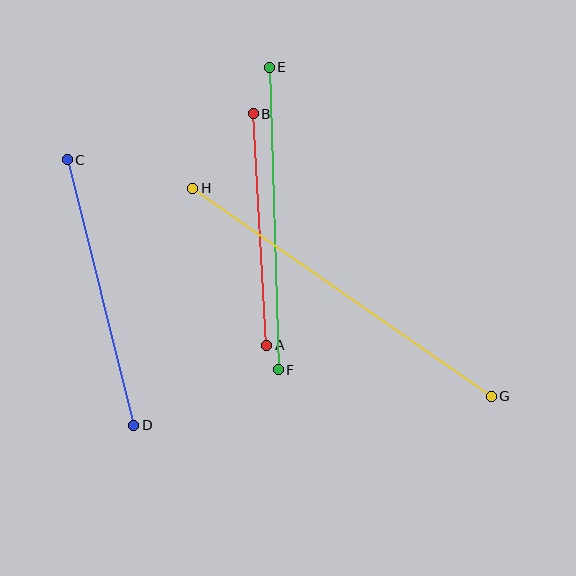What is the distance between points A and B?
The distance is approximately 232 pixels.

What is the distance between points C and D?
The distance is approximately 274 pixels.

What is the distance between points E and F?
The distance is approximately 302 pixels.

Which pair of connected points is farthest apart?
Points G and H are farthest apart.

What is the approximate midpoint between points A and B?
The midpoint is at approximately (260, 230) pixels.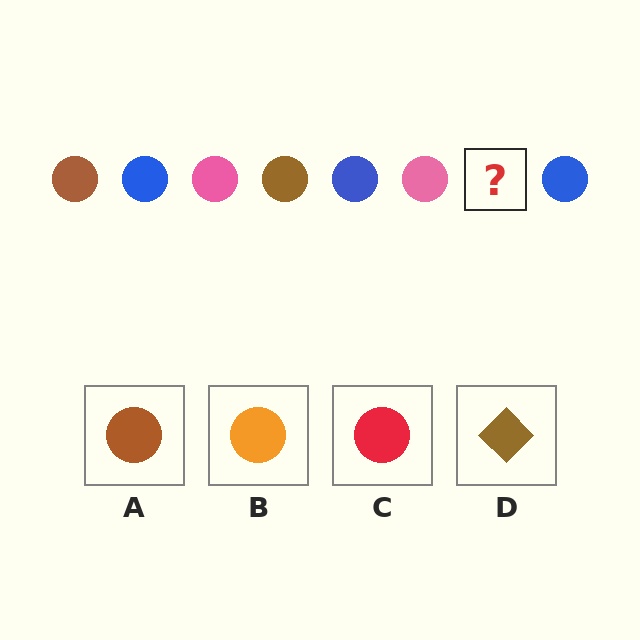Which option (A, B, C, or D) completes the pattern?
A.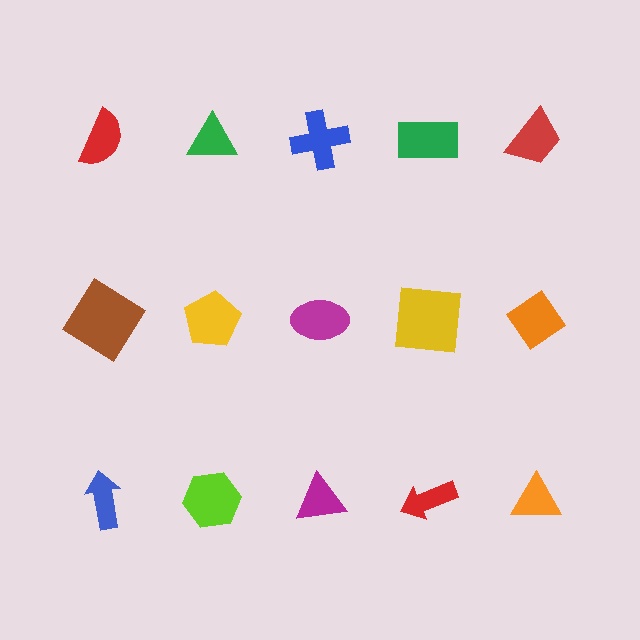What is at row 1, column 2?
A green triangle.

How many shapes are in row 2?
5 shapes.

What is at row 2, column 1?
A brown diamond.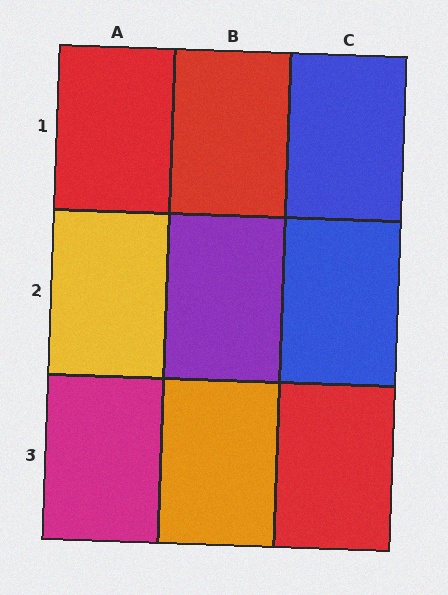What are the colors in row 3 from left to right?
Magenta, orange, red.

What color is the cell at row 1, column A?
Red.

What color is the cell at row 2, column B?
Purple.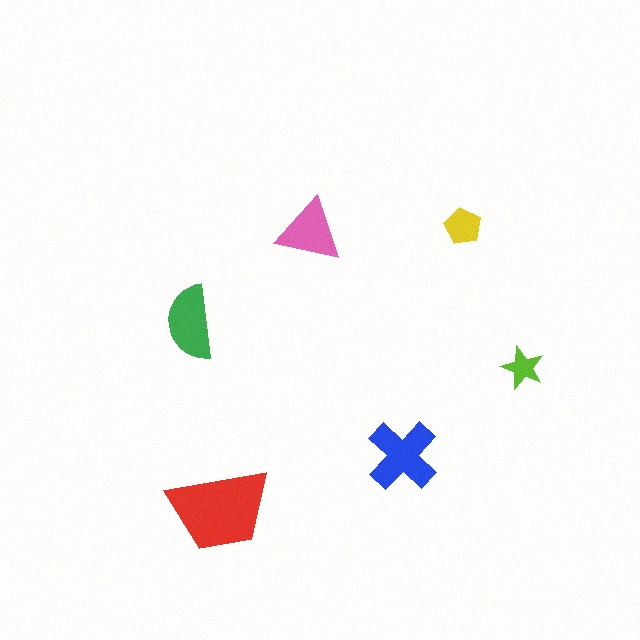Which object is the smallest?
The lime star.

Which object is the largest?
The red trapezoid.